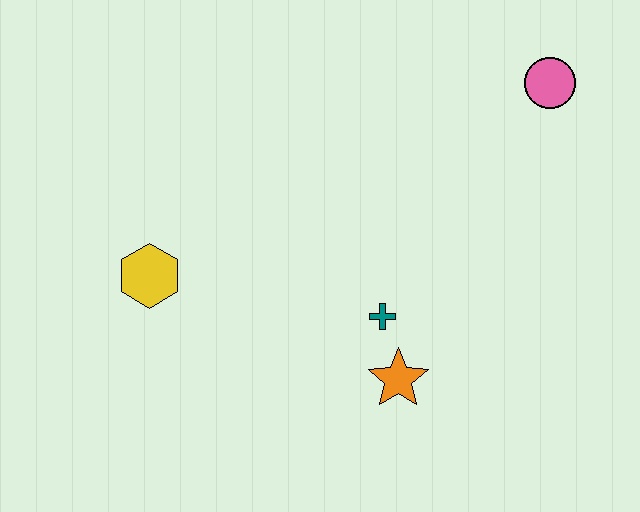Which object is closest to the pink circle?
The teal cross is closest to the pink circle.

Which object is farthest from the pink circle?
The yellow hexagon is farthest from the pink circle.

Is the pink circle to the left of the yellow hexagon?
No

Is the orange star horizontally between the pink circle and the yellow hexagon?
Yes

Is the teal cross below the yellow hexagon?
Yes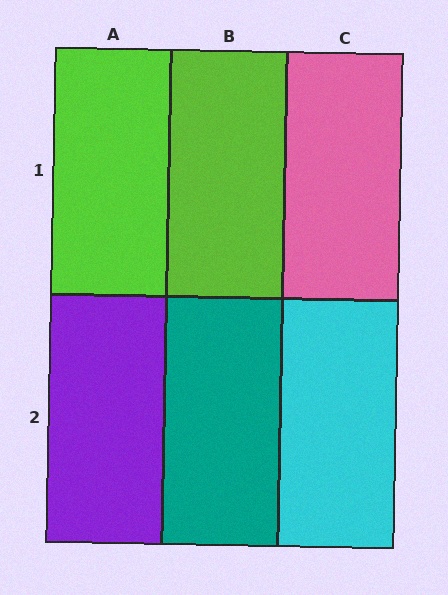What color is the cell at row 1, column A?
Lime.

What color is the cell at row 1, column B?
Lime.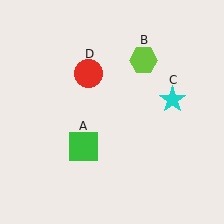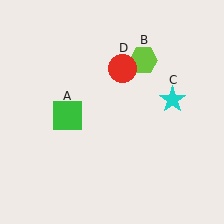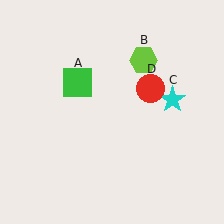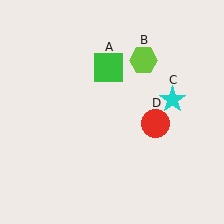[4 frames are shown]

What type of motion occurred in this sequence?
The green square (object A), red circle (object D) rotated clockwise around the center of the scene.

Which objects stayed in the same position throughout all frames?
Lime hexagon (object B) and cyan star (object C) remained stationary.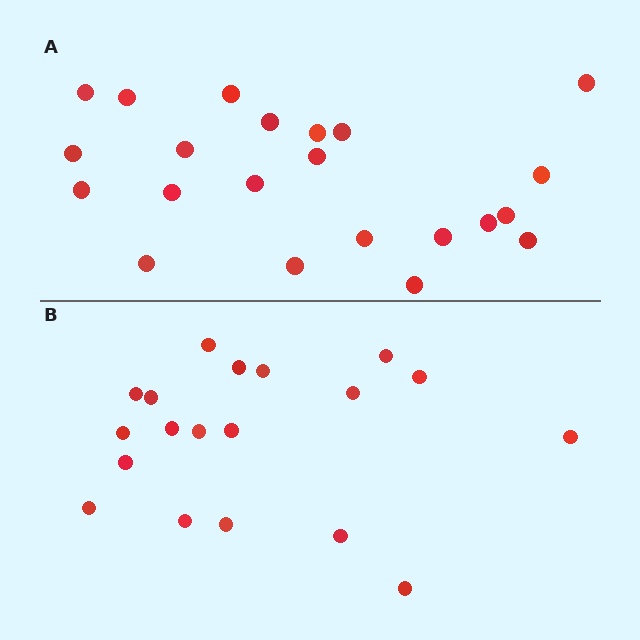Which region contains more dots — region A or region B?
Region A (the top region) has more dots.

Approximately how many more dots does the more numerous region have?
Region A has just a few more — roughly 2 or 3 more dots than region B.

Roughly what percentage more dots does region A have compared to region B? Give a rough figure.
About 15% more.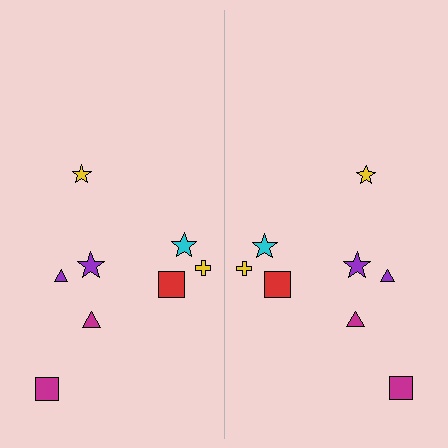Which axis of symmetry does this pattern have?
The pattern has a vertical axis of symmetry running through the center of the image.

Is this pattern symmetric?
Yes, this pattern has bilateral (reflection) symmetry.